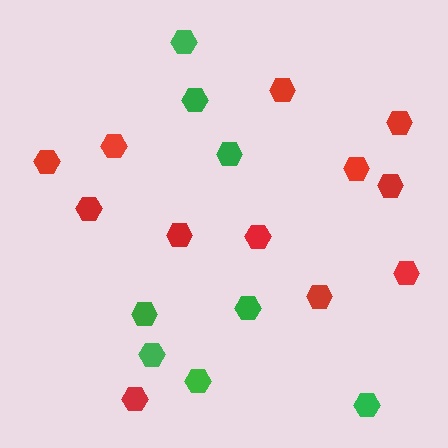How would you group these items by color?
There are 2 groups: one group of red hexagons (12) and one group of green hexagons (8).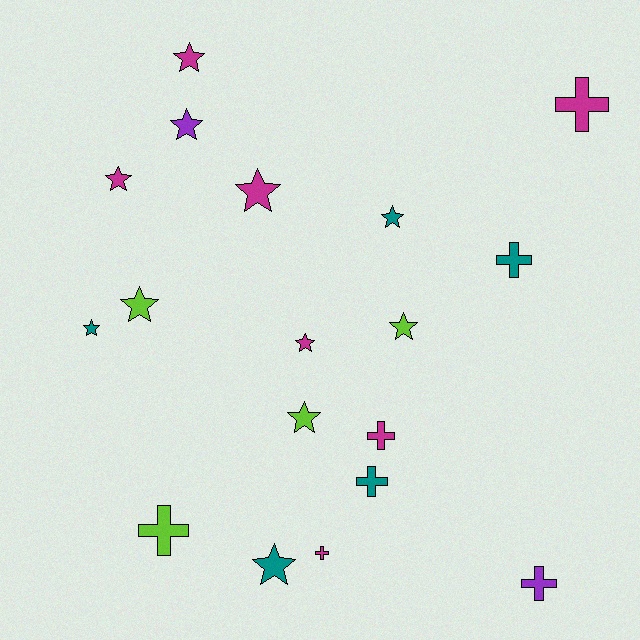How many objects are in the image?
There are 18 objects.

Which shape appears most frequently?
Star, with 11 objects.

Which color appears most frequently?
Magenta, with 7 objects.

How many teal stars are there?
There are 3 teal stars.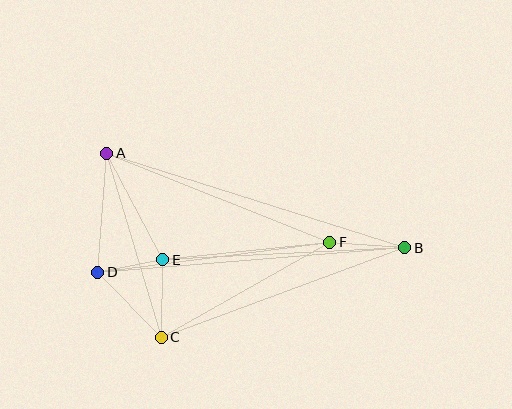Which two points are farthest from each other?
Points A and B are farthest from each other.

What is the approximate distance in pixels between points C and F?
The distance between C and F is approximately 193 pixels.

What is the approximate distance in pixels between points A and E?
The distance between A and E is approximately 121 pixels.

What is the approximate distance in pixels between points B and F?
The distance between B and F is approximately 75 pixels.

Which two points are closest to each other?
Points D and E are closest to each other.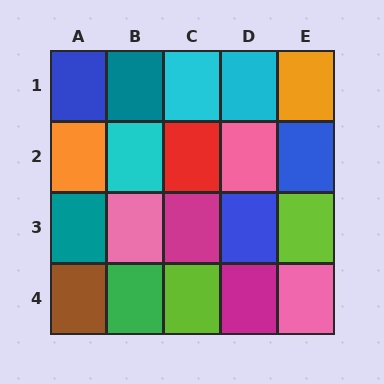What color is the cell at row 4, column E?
Pink.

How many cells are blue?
3 cells are blue.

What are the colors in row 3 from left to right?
Teal, pink, magenta, blue, lime.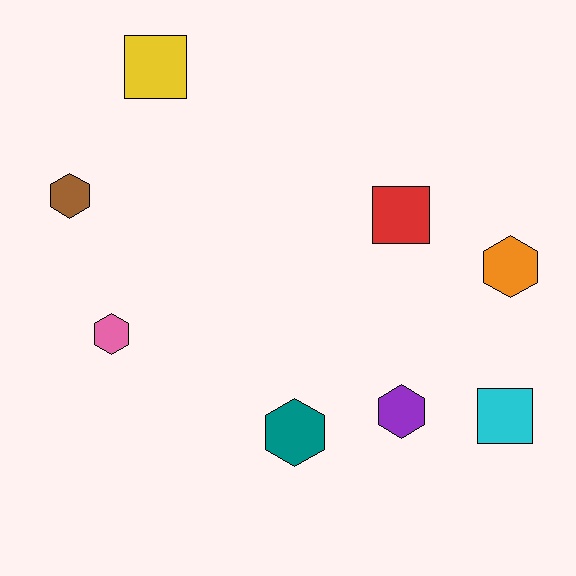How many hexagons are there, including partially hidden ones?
There are 5 hexagons.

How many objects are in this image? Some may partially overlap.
There are 8 objects.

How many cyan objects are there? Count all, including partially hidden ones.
There is 1 cyan object.